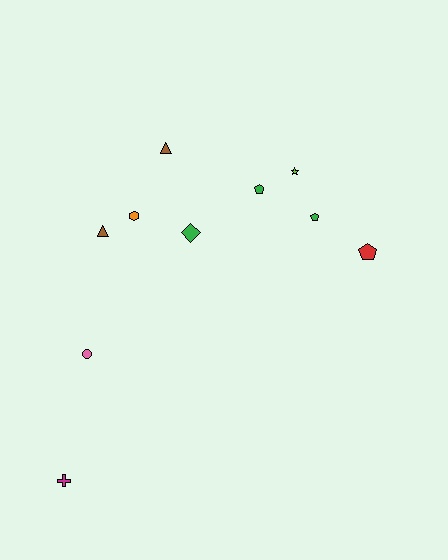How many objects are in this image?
There are 10 objects.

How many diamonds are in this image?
There is 1 diamond.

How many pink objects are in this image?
There is 1 pink object.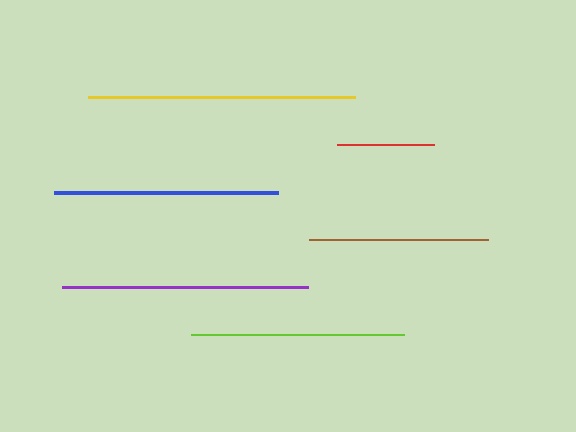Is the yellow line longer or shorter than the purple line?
The yellow line is longer than the purple line.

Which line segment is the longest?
The yellow line is the longest at approximately 267 pixels.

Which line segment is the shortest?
The red line is the shortest at approximately 97 pixels.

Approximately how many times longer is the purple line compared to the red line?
The purple line is approximately 2.5 times the length of the red line.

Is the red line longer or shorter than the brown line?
The brown line is longer than the red line.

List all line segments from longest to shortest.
From longest to shortest: yellow, purple, blue, lime, brown, red.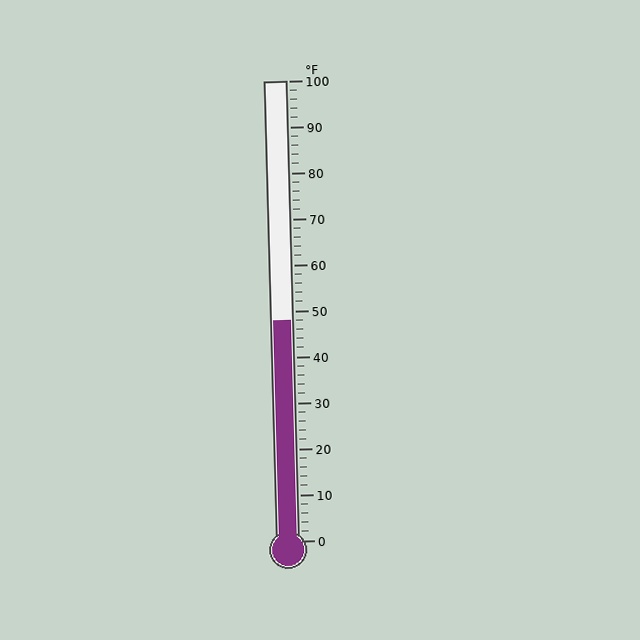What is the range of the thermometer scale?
The thermometer scale ranges from 0°F to 100°F.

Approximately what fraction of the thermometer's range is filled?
The thermometer is filled to approximately 50% of its range.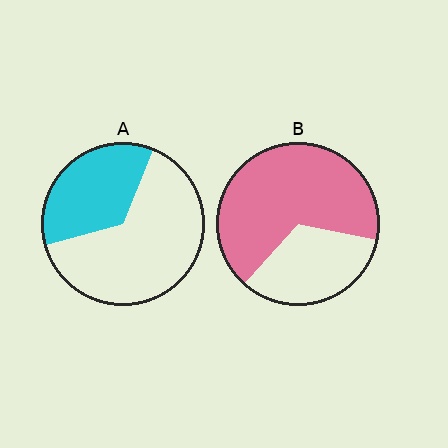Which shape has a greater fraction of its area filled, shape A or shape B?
Shape B.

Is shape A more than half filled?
No.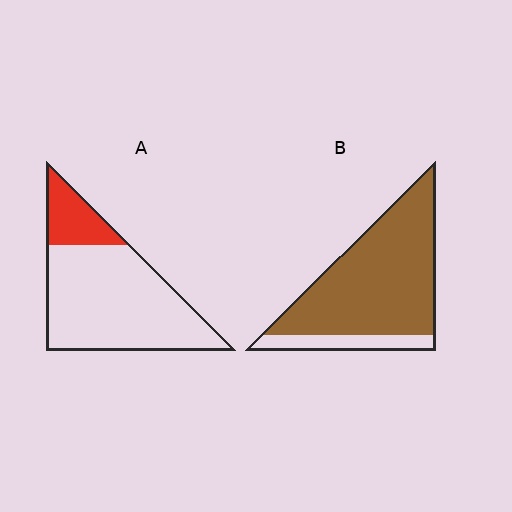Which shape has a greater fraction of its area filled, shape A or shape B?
Shape B.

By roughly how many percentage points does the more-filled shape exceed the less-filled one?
By roughly 65 percentage points (B over A).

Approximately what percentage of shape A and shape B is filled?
A is approximately 20% and B is approximately 85%.